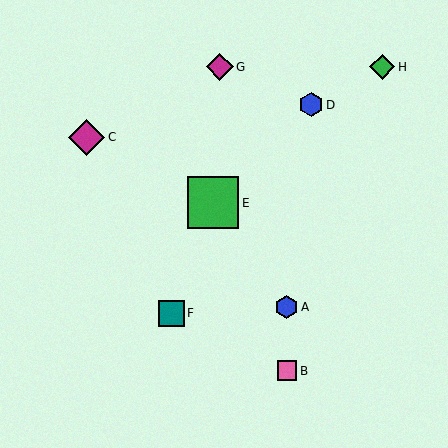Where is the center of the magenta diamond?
The center of the magenta diamond is at (220, 67).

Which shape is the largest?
The green square (labeled E) is the largest.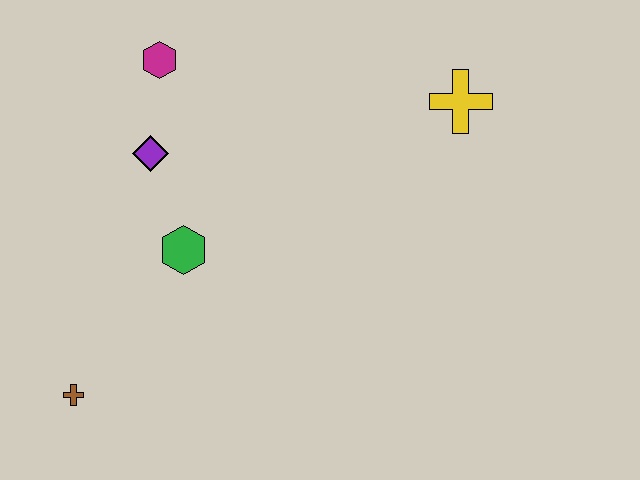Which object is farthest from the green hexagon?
The yellow cross is farthest from the green hexagon.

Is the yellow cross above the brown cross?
Yes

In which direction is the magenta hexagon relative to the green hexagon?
The magenta hexagon is above the green hexagon.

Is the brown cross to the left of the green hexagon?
Yes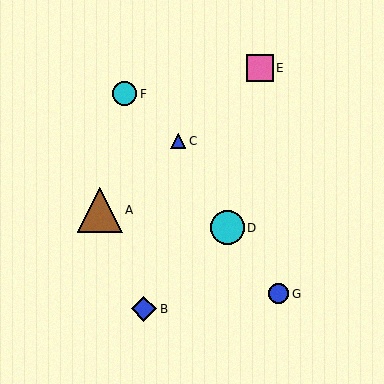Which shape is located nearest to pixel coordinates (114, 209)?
The brown triangle (labeled A) at (100, 210) is nearest to that location.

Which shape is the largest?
The brown triangle (labeled A) is the largest.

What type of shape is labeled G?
Shape G is a blue circle.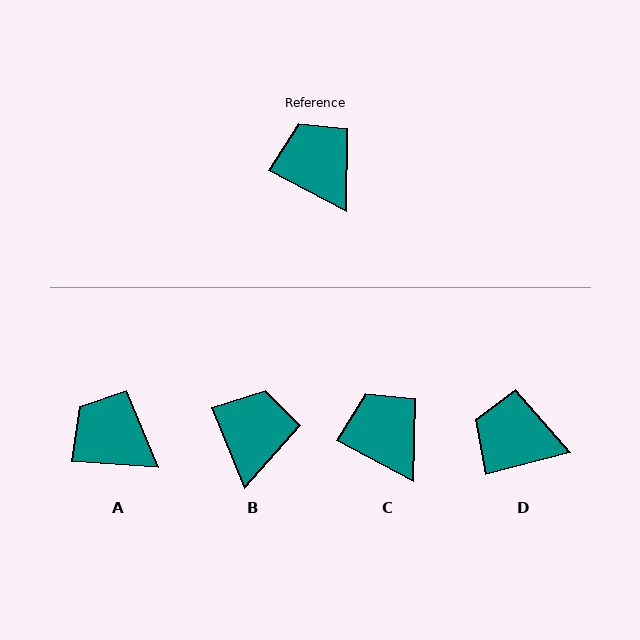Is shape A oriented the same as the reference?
No, it is off by about 24 degrees.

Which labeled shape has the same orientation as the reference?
C.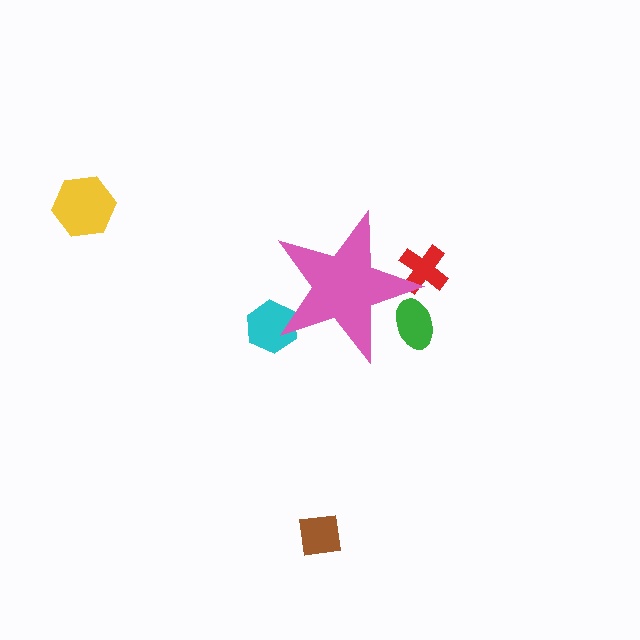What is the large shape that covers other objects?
A pink star.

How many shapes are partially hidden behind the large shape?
3 shapes are partially hidden.